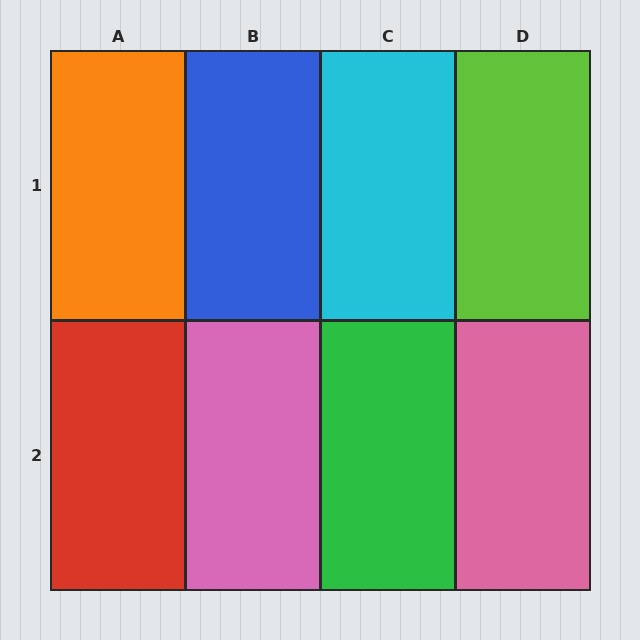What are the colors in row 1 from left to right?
Orange, blue, cyan, lime.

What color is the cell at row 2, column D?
Pink.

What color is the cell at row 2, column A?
Red.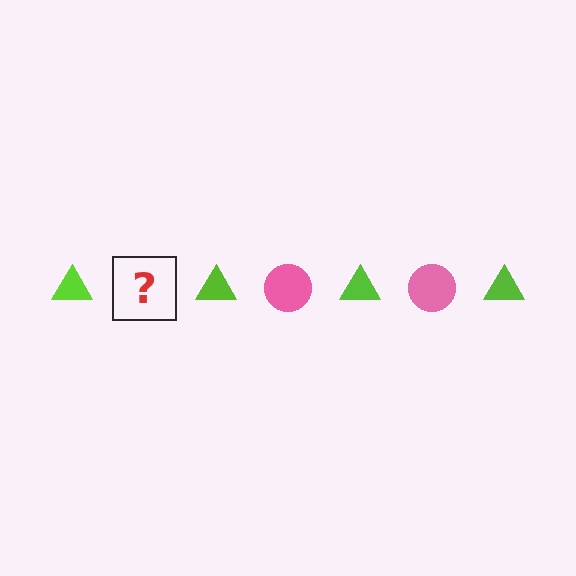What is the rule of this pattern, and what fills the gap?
The rule is that the pattern alternates between lime triangle and pink circle. The gap should be filled with a pink circle.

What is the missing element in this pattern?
The missing element is a pink circle.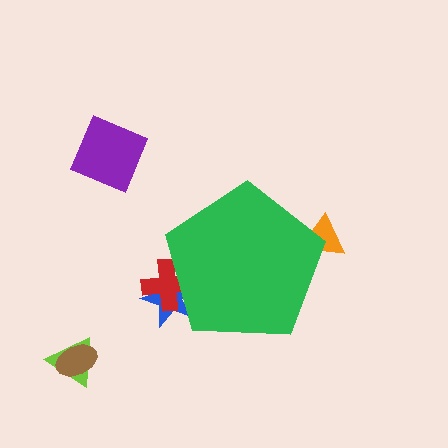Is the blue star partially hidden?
Yes, the blue star is partially hidden behind the green pentagon.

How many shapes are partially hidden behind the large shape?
3 shapes are partially hidden.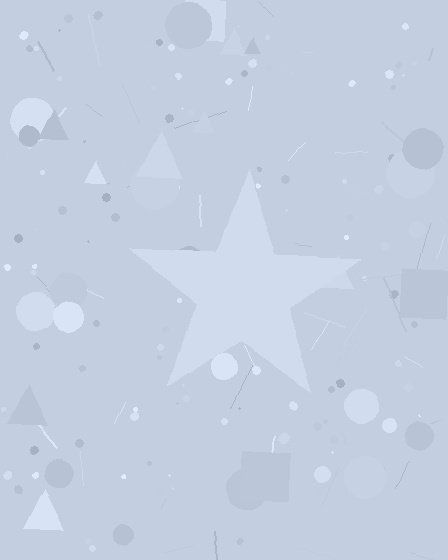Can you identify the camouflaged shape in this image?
The camouflaged shape is a star.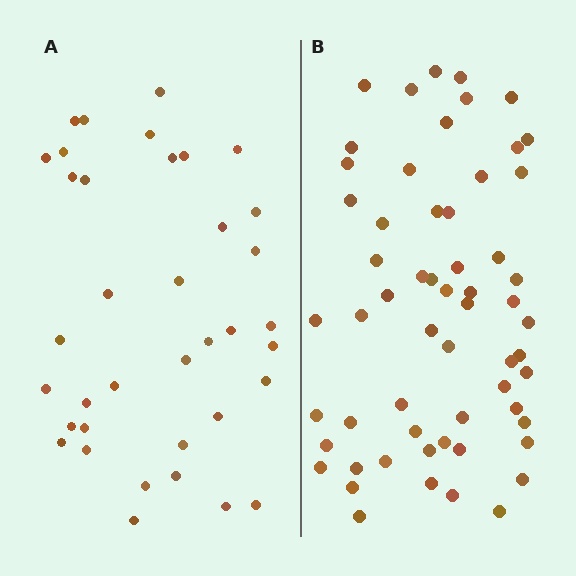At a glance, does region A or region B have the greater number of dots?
Region B (the right region) has more dots.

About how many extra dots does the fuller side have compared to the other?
Region B has approximately 20 more dots than region A.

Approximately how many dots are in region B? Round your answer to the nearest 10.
About 60 dots. (The exact count is 59, which rounds to 60.)